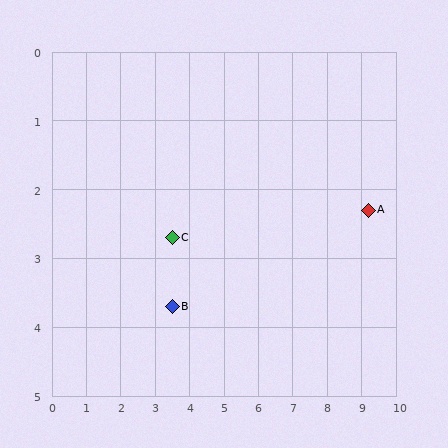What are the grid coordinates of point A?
Point A is at approximately (9.2, 2.3).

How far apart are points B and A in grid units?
Points B and A are about 5.9 grid units apart.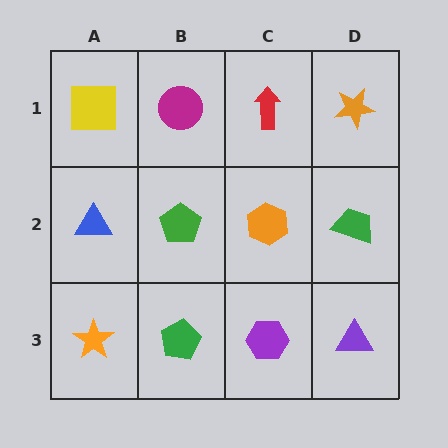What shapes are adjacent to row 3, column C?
An orange hexagon (row 2, column C), a green pentagon (row 3, column B), a purple triangle (row 3, column D).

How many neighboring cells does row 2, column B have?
4.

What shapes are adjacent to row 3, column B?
A green pentagon (row 2, column B), an orange star (row 3, column A), a purple hexagon (row 3, column C).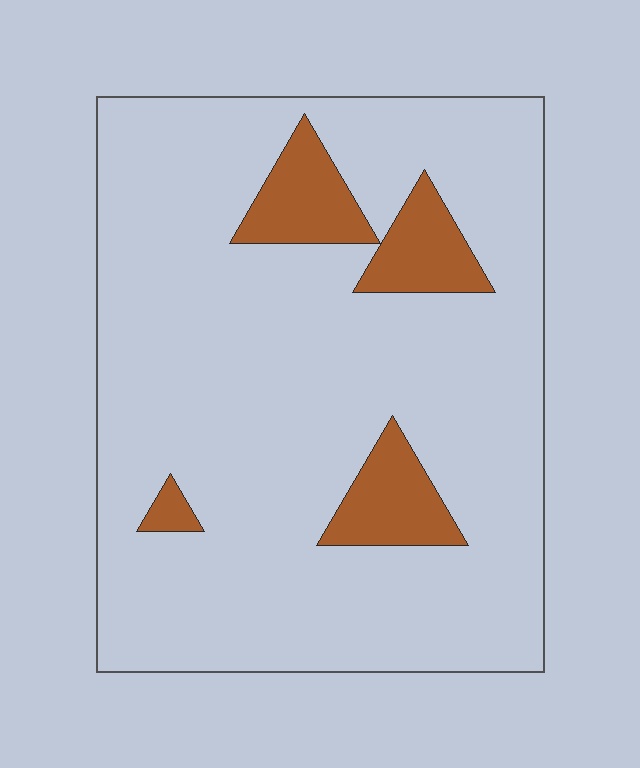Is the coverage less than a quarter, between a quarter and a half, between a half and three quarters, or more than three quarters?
Less than a quarter.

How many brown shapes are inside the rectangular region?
4.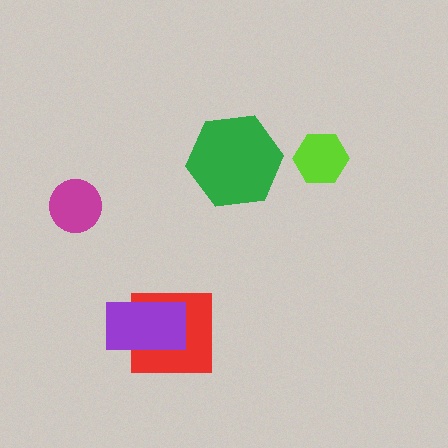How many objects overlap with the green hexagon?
0 objects overlap with the green hexagon.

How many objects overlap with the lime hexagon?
0 objects overlap with the lime hexagon.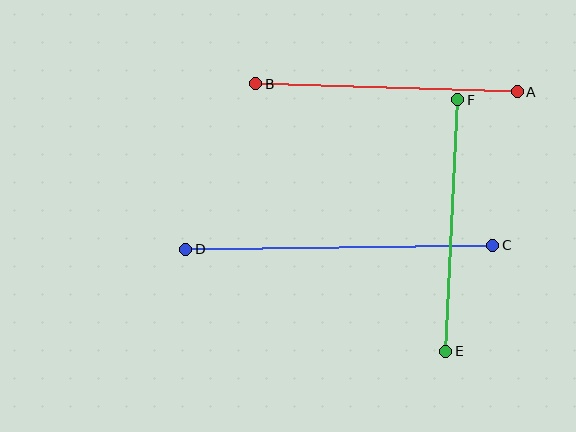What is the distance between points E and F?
The distance is approximately 252 pixels.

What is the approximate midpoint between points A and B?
The midpoint is at approximately (387, 88) pixels.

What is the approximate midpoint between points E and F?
The midpoint is at approximately (452, 225) pixels.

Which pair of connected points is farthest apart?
Points C and D are farthest apart.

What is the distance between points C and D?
The distance is approximately 307 pixels.